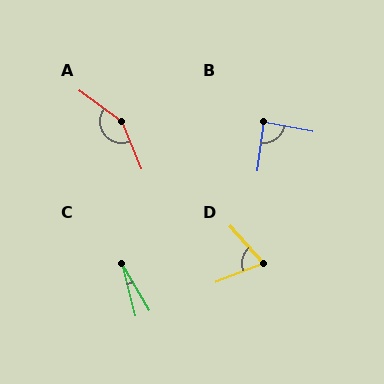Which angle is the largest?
A, at approximately 148 degrees.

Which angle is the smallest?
C, at approximately 17 degrees.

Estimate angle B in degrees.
Approximately 86 degrees.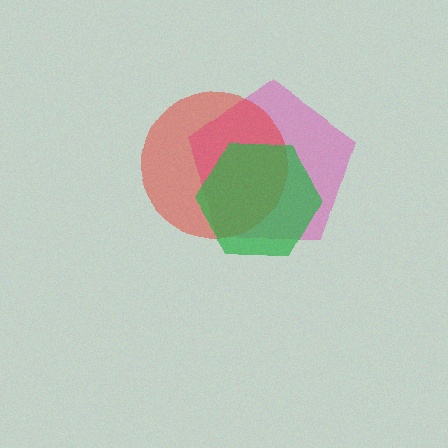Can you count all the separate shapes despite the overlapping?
Yes, there are 3 separate shapes.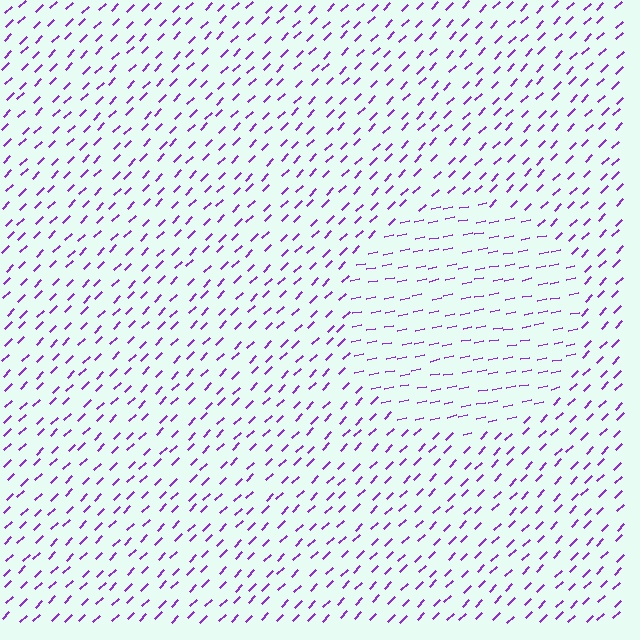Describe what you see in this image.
The image is filled with small purple line segments. A circle region in the image has lines oriented differently from the surrounding lines, creating a visible texture boundary.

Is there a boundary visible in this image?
Yes, there is a texture boundary formed by a change in line orientation.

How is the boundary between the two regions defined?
The boundary is defined purely by a change in line orientation (approximately 33 degrees difference). All lines are the same color and thickness.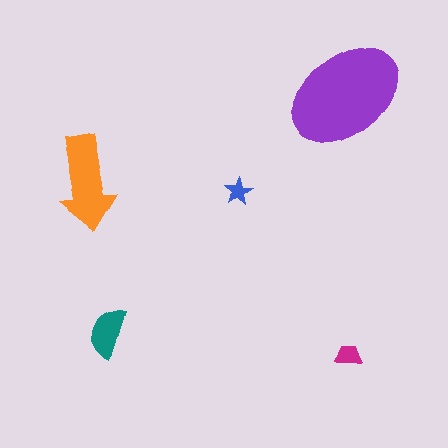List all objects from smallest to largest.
The blue star, the magenta trapezoid, the teal semicircle, the orange arrow, the purple ellipse.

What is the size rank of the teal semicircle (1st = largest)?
3rd.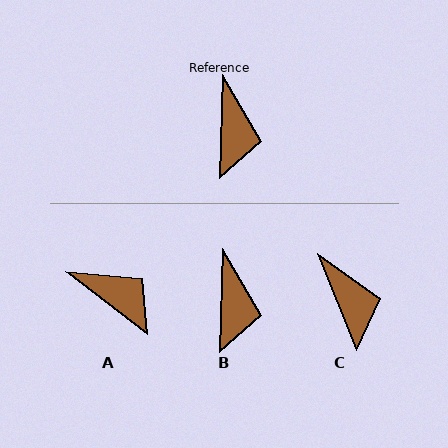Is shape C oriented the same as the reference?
No, it is off by about 24 degrees.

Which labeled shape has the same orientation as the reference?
B.